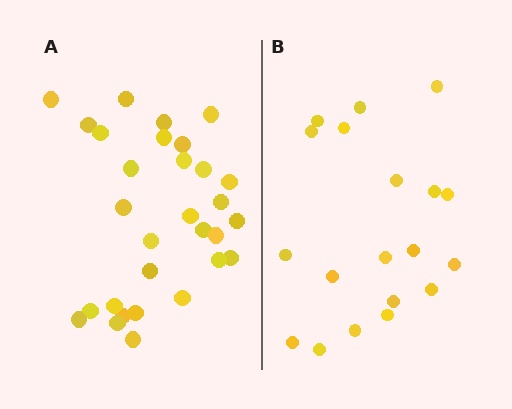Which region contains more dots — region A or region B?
Region A (the left region) has more dots.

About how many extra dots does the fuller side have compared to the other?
Region A has roughly 12 or so more dots than region B.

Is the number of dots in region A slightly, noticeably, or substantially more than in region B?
Region A has substantially more. The ratio is roughly 1.6 to 1.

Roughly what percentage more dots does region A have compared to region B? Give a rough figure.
About 60% more.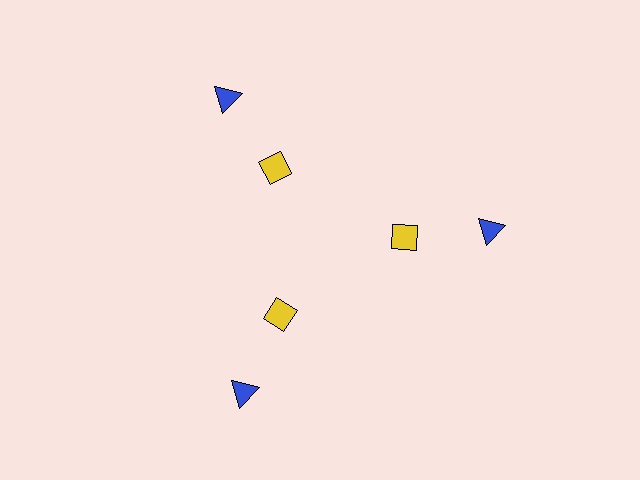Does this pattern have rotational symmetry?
Yes, this pattern has 3-fold rotational symmetry. It looks the same after rotating 120 degrees around the center.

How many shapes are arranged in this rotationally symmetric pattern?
There are 6 shapes, arranged in 3 groups of 2.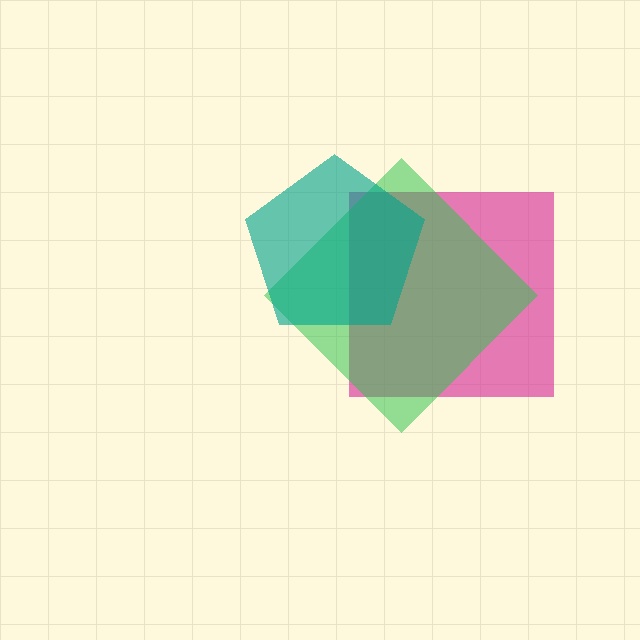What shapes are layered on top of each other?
The layered shapes are: a magenta square, a green diamond, a teal pentagon.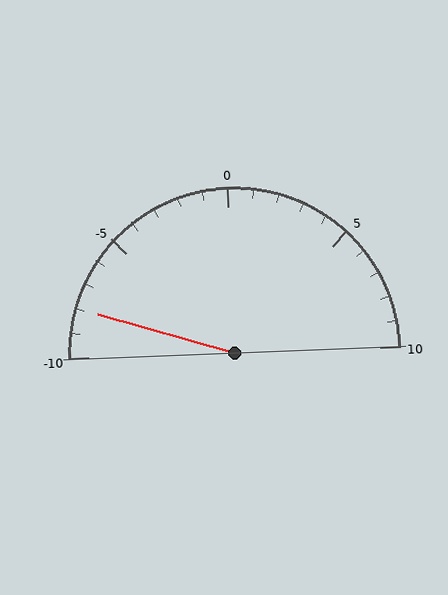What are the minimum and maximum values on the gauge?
The gauge ranges from -10 to 10.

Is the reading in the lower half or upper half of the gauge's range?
The reading is in the lower half of the range (-10 to 10).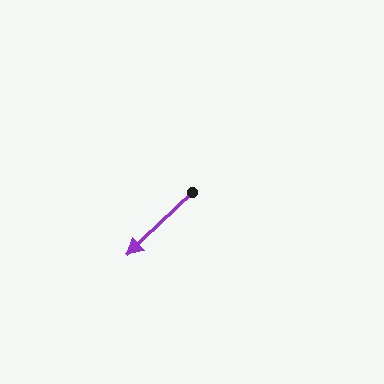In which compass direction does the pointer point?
Southwest.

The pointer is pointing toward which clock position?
Roughly 8 o'clock.